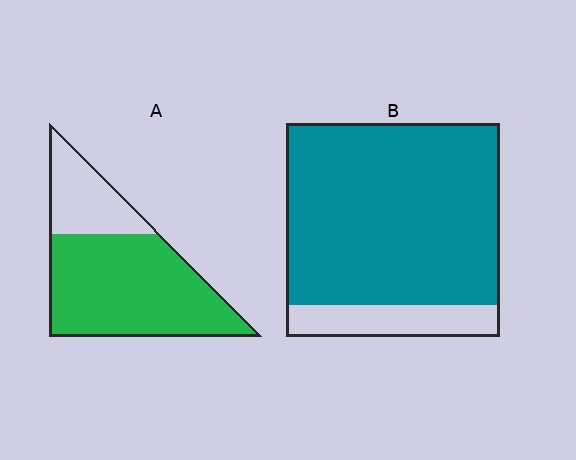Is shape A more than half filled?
Yes.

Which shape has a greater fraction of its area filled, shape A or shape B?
Shape B.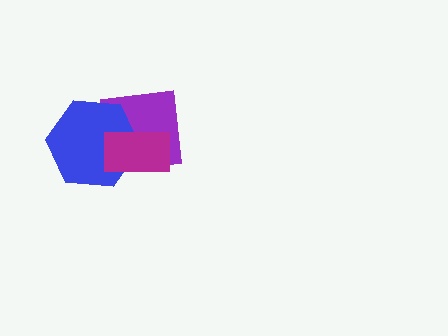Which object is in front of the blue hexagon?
The magenta rectangle is in front of the blue hexagon.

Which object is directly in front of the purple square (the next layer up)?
The blue hexagon is directly in front of the purple square.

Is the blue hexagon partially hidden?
Yes, it is partially covered by another shape.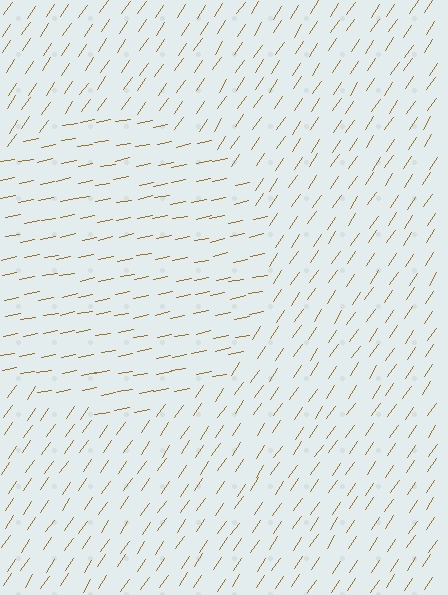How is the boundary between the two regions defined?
The boundary is defined purely by a change in line orientation (approximately 45 degrees difference). All lines are the same color and thickness.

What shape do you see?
I see a circle.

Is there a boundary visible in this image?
Yes, there is a texture boundary formed by a change in line orientation.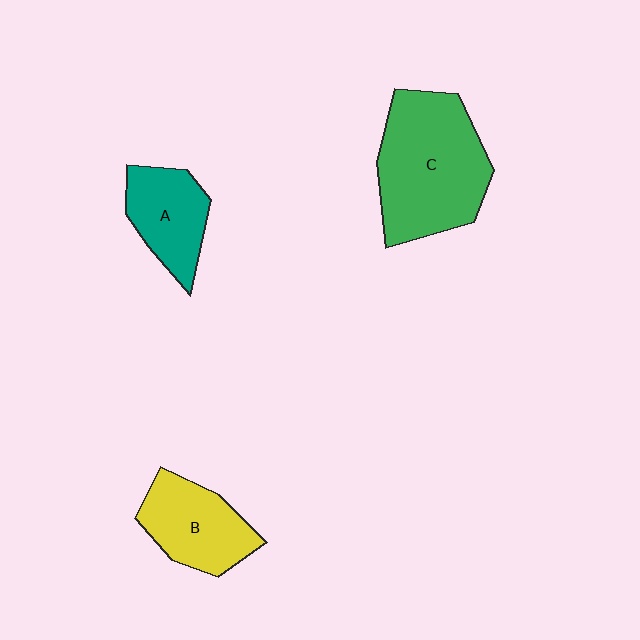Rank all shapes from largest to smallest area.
From largest to smallest: C (green), B (yellow), A (teal).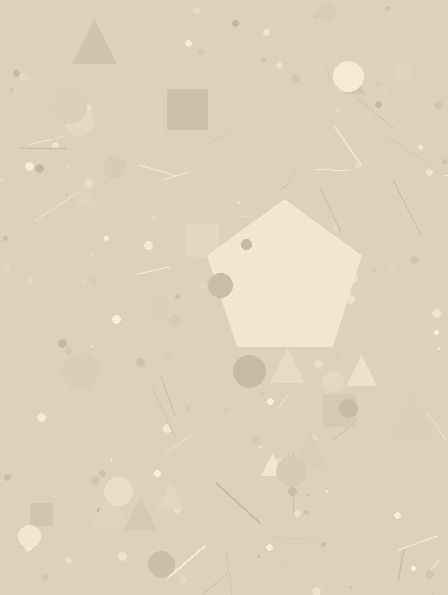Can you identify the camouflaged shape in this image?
The camouflaged shape is a pentagon.